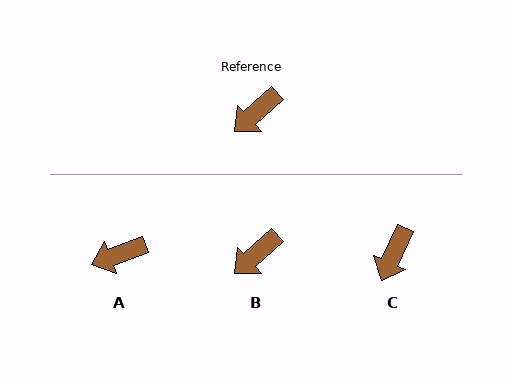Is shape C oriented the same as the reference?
No, it is off by about 24 degrees.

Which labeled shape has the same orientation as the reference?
B.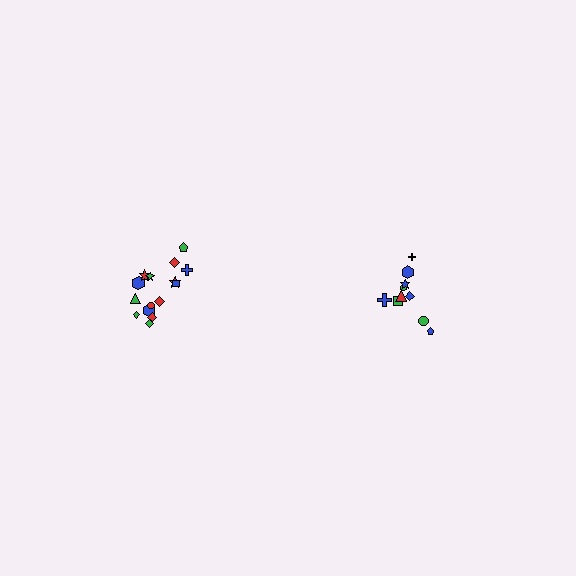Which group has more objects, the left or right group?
The left group.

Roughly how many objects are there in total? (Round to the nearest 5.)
Roughly 25 objects in total.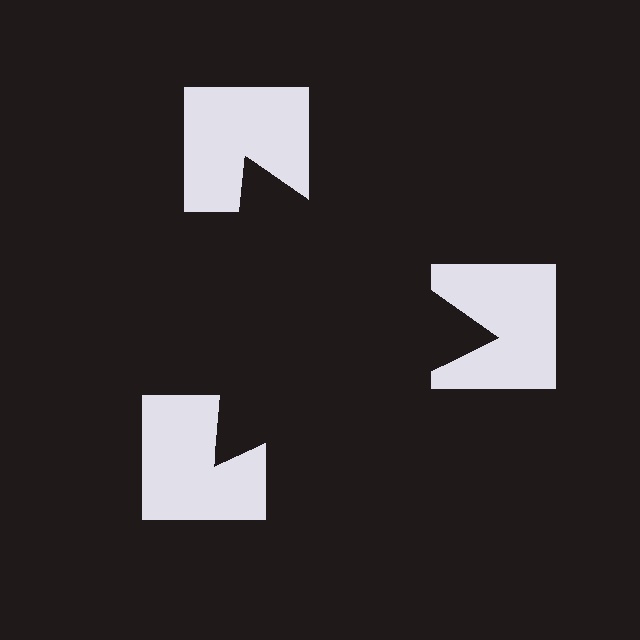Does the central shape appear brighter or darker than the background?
It typically appears slightly darker than the background, even though no actual brightness change is drawn.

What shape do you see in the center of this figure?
An illusory triangle — its edges are inferred from the aligned wedge cuts in the notched squares, not physically drawn.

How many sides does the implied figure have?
3 sides.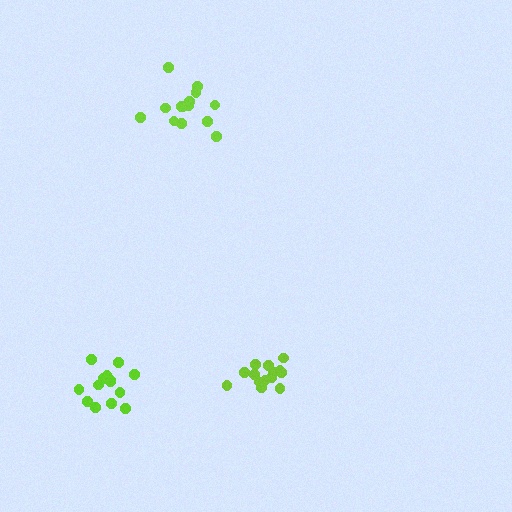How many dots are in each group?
Group 1: 14 dots, Group 2: 14 dots, Group 3: 14 dots (42 total).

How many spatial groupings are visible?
There are 3 spatial groupings.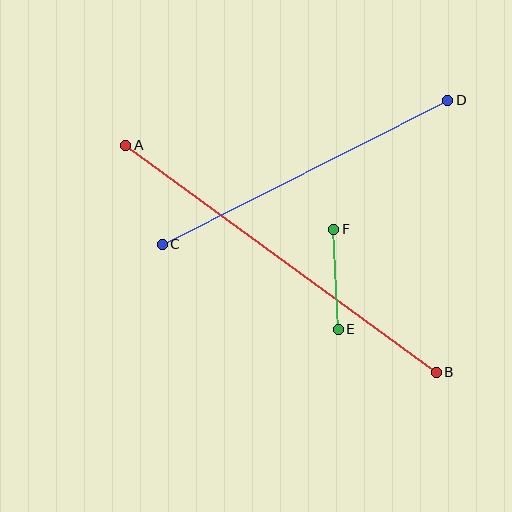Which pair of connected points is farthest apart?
Points A and B are farthest apart.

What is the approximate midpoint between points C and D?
The midpoint is at approximately (305, 172) pixels.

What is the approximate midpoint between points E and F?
The midpoint is at approximately (336, 279) pixels.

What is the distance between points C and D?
The distance is approximately 320 pixels.